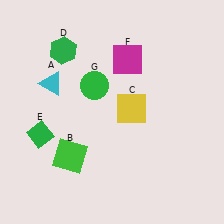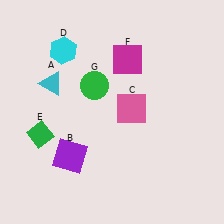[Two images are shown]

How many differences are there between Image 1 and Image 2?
There are 3 differences between the two images.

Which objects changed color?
B changed from green to purple. C changed from yellow to pink. D changed from green to cyan.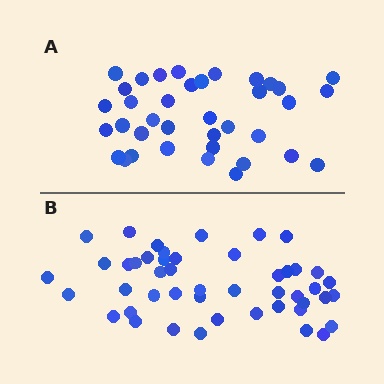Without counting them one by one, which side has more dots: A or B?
Region B (the bottom region) has more dots.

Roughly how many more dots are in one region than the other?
Region B has roughly 10 or so more dots than region A.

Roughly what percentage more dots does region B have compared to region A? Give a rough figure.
About 25% more.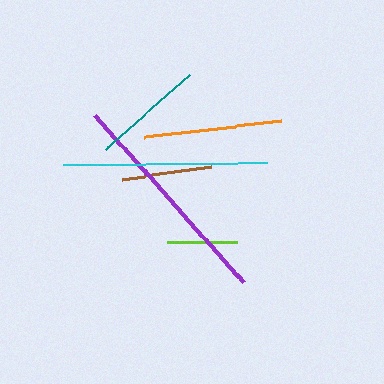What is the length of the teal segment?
The teal segment is approximately 113 pixels long.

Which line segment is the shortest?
The lime line is the shortest at approximately 69 pixels.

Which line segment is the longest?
The purple line is the longest at approximately 224 pixels.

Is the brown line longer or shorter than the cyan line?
The cyan line is longer than the brown line.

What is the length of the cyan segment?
The cyan segment is approximately 203 pixels long.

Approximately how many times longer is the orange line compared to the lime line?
The orange line is approximately 2.0 times the length of the lime line.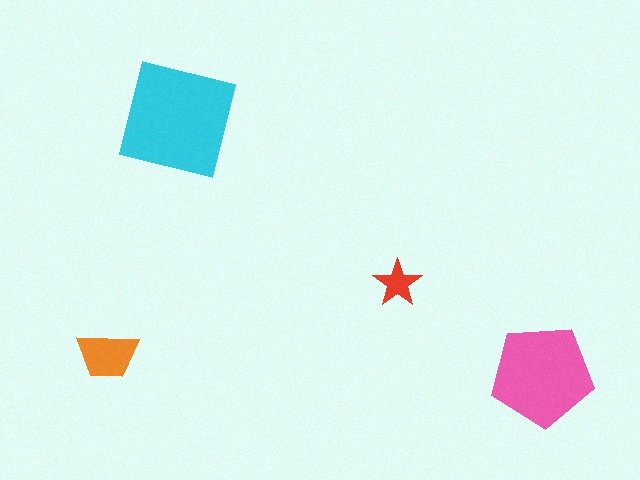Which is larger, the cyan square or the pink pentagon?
The cyan square.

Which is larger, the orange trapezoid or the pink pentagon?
The pink pentagon.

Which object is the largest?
The cyan square.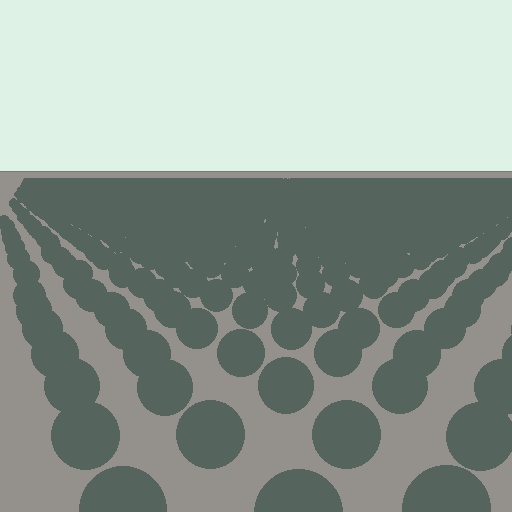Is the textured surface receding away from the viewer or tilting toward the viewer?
The surface is receding away from the viewer. Texture elements get smaller and denser toward the top.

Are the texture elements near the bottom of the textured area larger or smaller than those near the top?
Larger. Near the bottom, elements are closer to the viewer and appear at a bigger on-screen size.